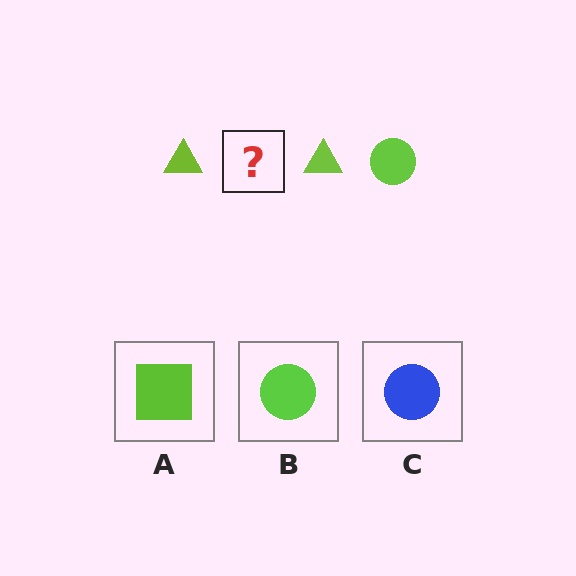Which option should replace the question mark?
Option B.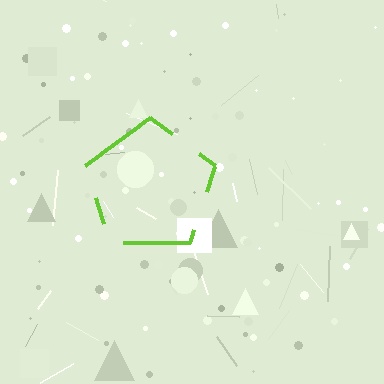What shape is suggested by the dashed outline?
The dashed outline suggests a pentagon.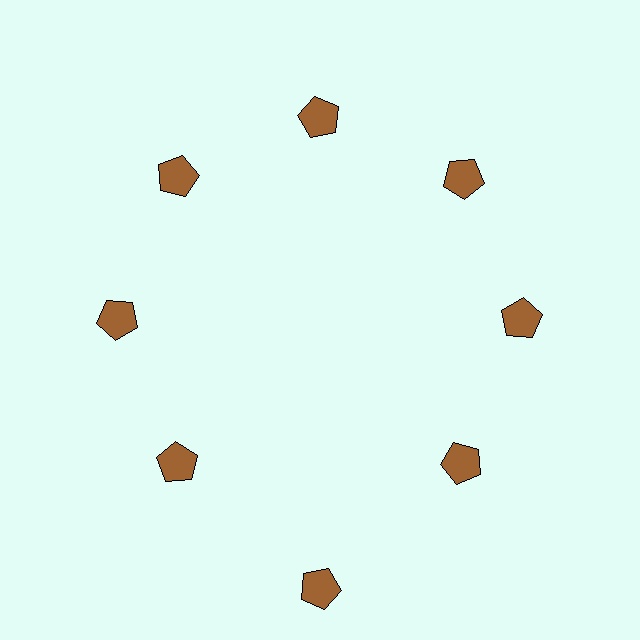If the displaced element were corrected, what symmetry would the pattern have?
It would have 8-fold rotational symmetry — the pattern would map onto itself every 45 degrees.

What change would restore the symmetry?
The symmetry would be restored by moving it inward, back onto the ring so that all 8 pentagons sit at equal angles and equal distance from the center.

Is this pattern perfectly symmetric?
No. The 8 brown pentagons are arranged in a ring, but one element near the 6 o'clock position is pushed outward from the center, breaking the 8-fold rotational symmetry.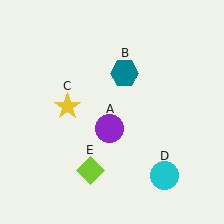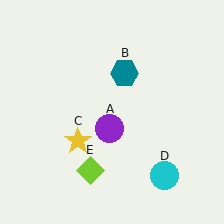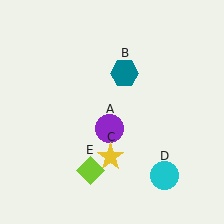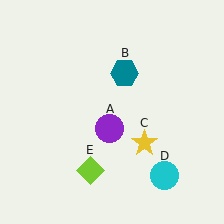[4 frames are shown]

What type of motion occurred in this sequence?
The yellow star (object C) rotated counterclockwise around the center of the scene.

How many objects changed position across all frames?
1 object changed position: yellow star (object C).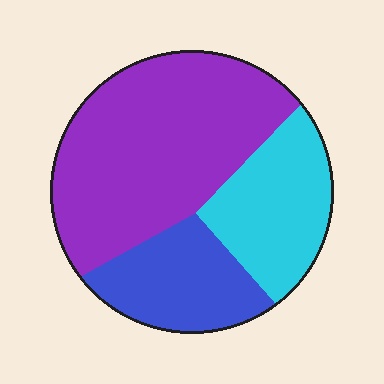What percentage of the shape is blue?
Blue takes up about one fifth (1/5) of the shape.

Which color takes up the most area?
Purple, at roughly 55%.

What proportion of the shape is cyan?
Cyan takes up between a sixth and a third of the shape.